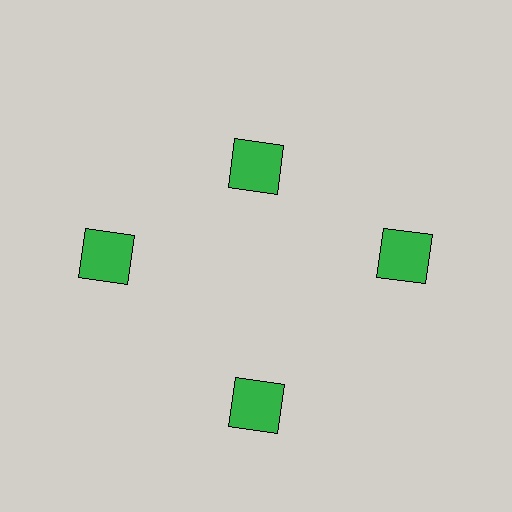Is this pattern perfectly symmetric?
No. The 4 green squares are arranged in a ring, but one element near the 12 o'clock position is pulled inward toward the center, breaking the 4-fold rotational symmetry.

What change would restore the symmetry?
The symmetry would be restored by moving it outward, back onto the ring so that all 4 squares sit at equal angles and equal distance from the center.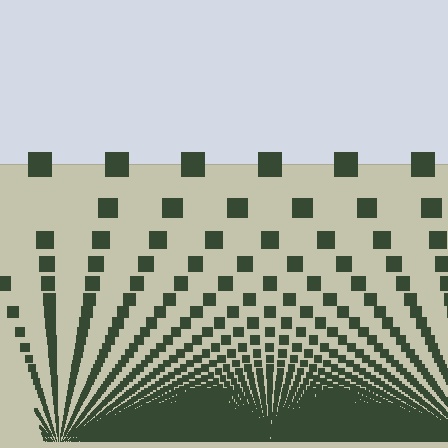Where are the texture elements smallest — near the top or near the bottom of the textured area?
Near the bottom.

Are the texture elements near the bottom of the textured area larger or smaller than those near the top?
Smaller. The gradient is inverted — elements near the bottom are smaller and denser.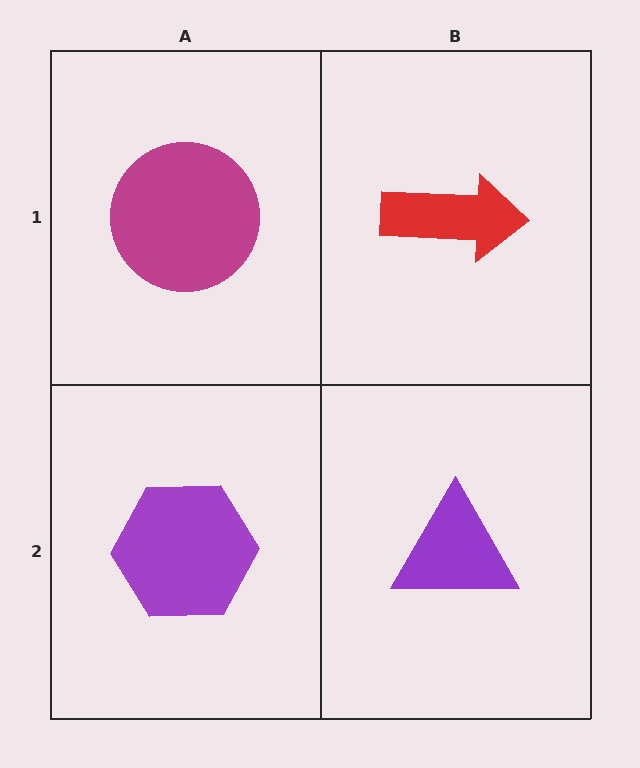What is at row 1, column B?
A red arrow.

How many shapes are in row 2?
2 shapes.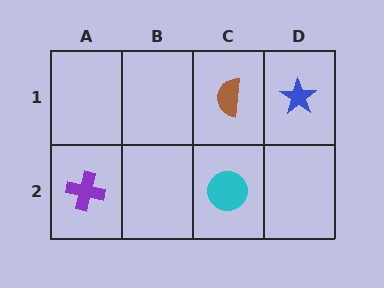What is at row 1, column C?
A brown semicircle.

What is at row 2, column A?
A purple cross.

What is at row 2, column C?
A cyan circle.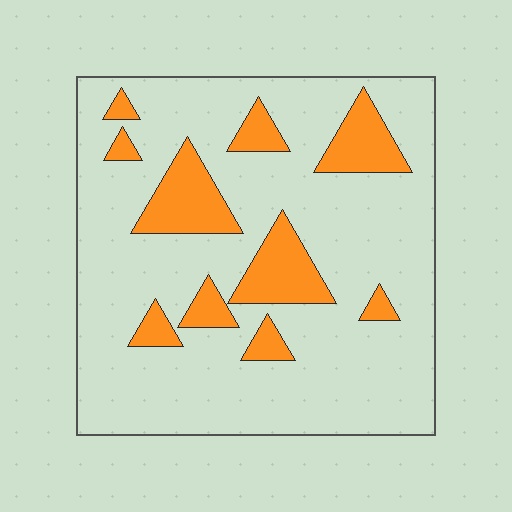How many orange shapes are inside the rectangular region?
10.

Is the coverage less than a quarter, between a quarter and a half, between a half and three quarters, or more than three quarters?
Less than a quarter.